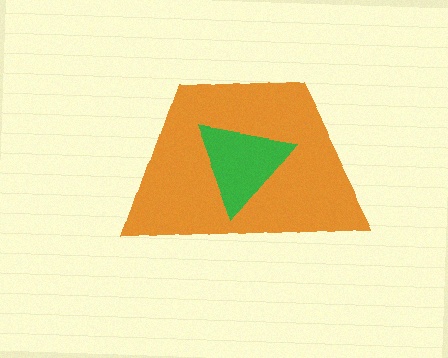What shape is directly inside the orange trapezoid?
The green triangle.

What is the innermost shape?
The green triangle.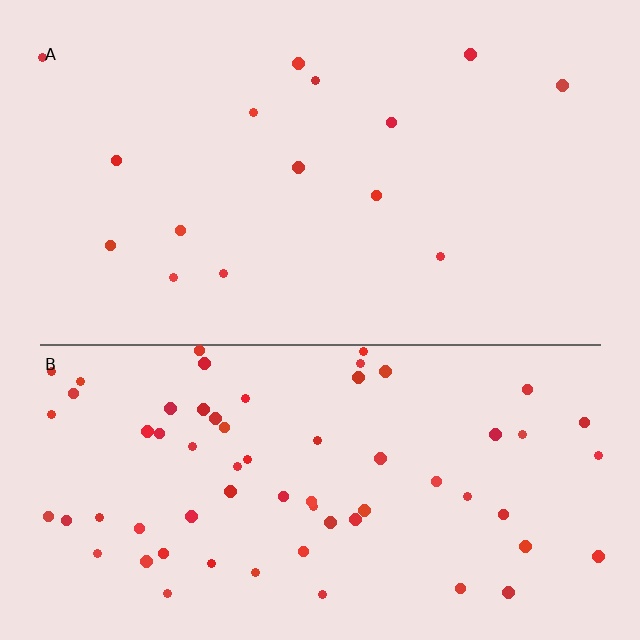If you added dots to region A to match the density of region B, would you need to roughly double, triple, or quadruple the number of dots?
Approximately quadruple.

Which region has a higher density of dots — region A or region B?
B (the bottom).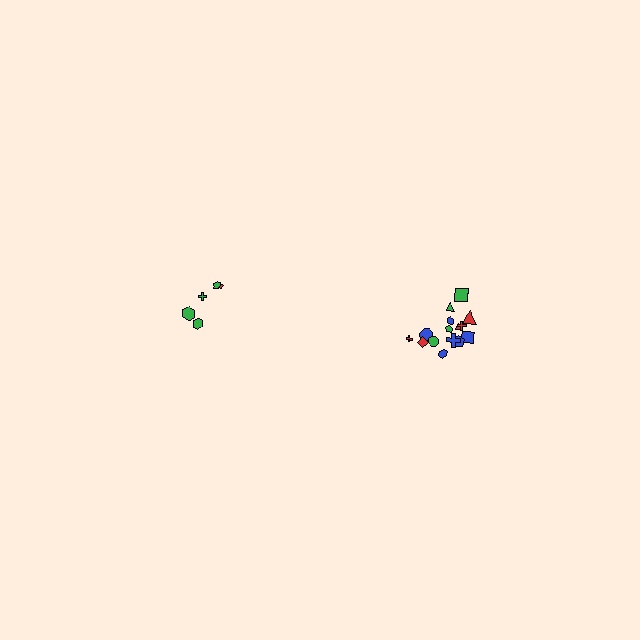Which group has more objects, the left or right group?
The right group.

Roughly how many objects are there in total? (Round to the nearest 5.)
Roughly 20 objects in total.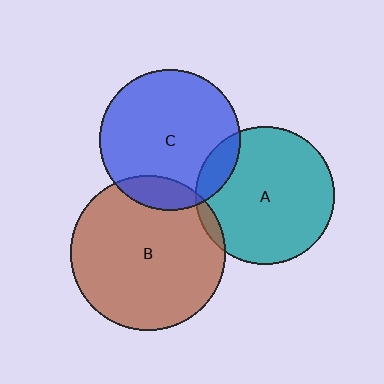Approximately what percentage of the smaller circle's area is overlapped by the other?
Approximately 10%.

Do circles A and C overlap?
Yes.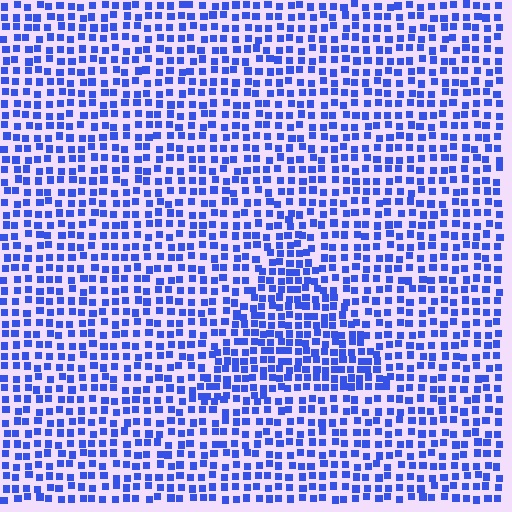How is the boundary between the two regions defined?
The boundary is defined by a change in element density (approximately 1.5x ratio). All elements are the same color, size, and shape.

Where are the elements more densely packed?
The elements are more densely packed inside the triangle boundary.